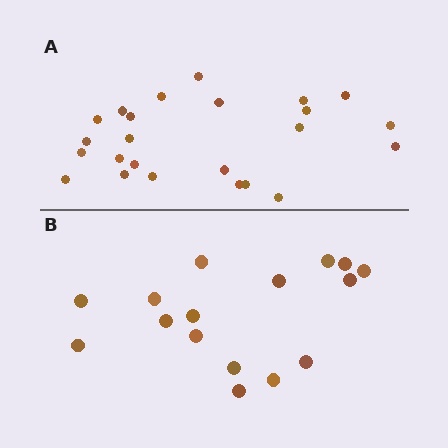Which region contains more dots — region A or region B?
Region A (the top region) has more dots.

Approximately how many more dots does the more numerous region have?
Region A has roughly 8 or so more dots than region B.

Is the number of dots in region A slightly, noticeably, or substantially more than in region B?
Region A has substantially more. The ratio is roughly 1.5 to 1.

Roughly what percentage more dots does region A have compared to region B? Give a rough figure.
About 50% more.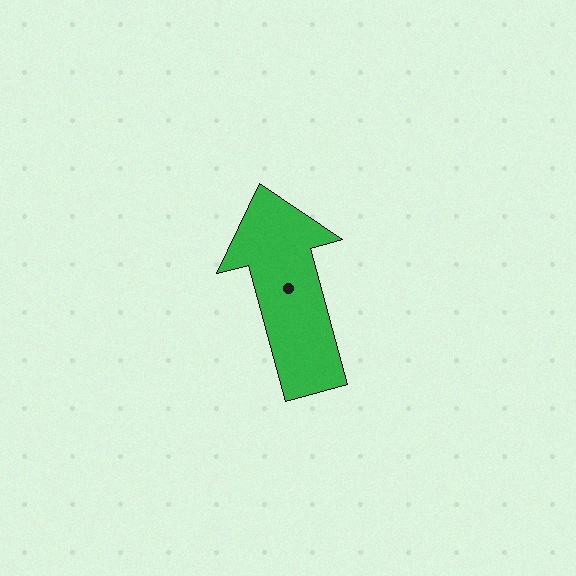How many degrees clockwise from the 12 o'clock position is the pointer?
Approximately 345 degrees.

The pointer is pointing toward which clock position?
Roughly 11 o'clock.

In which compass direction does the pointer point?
North.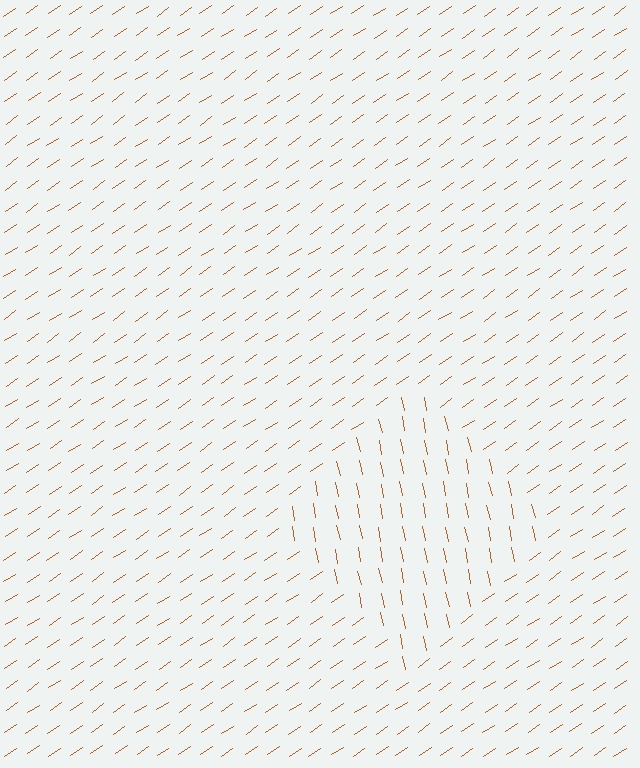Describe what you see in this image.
The image is filled with small brown line segments. A diamond region in the image has lines oriented differently from the surrounding lines, creating a visible texture boundary.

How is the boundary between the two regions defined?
The boundary is defined purely by a change in line orientation (approximately 67 degrees difference). All lines are the same color and thickness.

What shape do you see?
I see a diamond.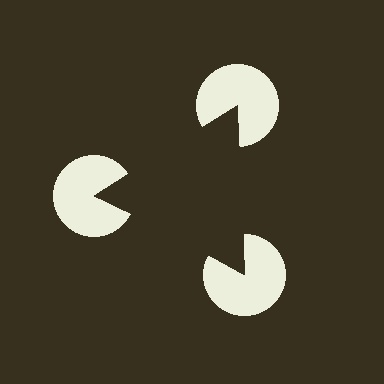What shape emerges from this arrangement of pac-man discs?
An illusory triangle — its edges are inferred from the aligned wedge cuts in the pac-man discs, not physically drawn.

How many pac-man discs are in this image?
There are 3 — one at each vertex of the illusory triangle.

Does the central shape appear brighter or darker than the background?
It typically appears slightly darker than the background, even though no actual brightness change is drawn.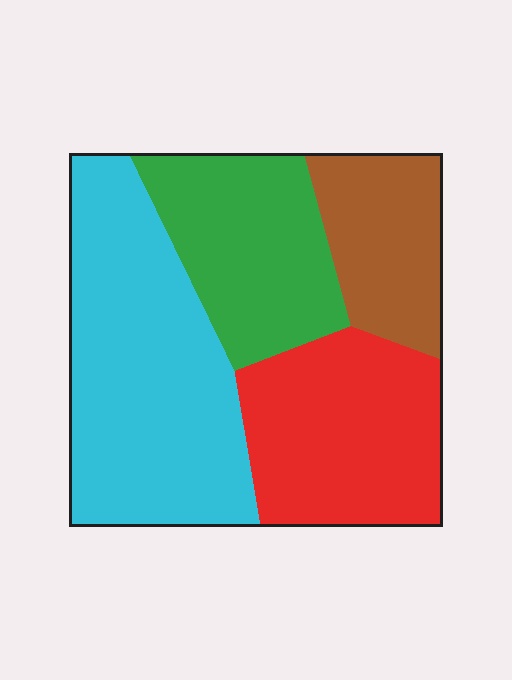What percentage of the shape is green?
Green takes up about one fifth (1/5) of the shape.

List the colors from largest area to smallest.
From largest to smallest: cyan, red, green, brown.